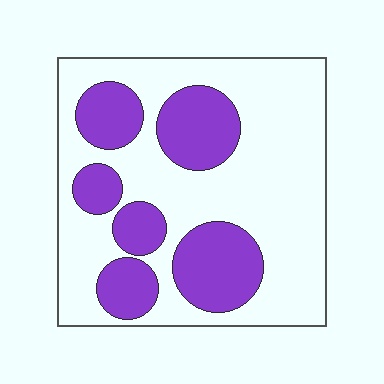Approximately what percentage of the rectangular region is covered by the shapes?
Approximately 30%.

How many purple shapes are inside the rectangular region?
6.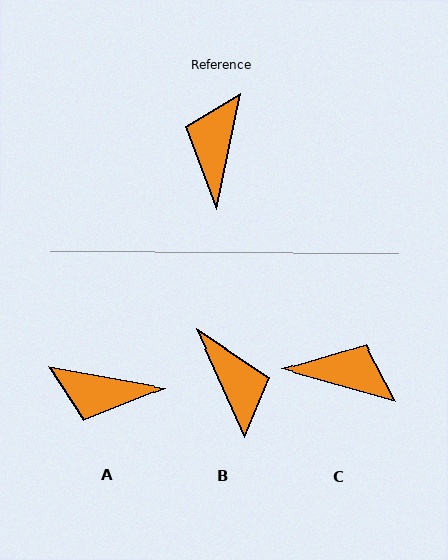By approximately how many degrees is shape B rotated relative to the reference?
Approximately 144 degrees clockwise.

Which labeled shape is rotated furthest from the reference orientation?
B, about 144 degrees away.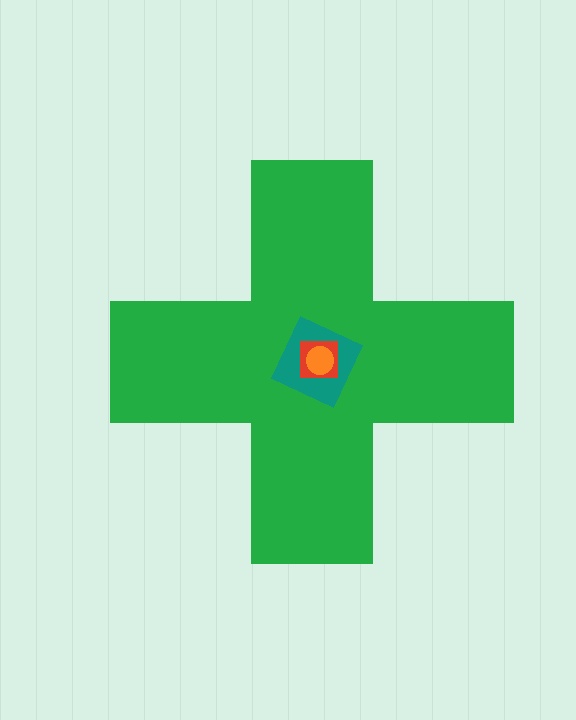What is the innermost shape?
The orange circle.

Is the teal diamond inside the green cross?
Yes.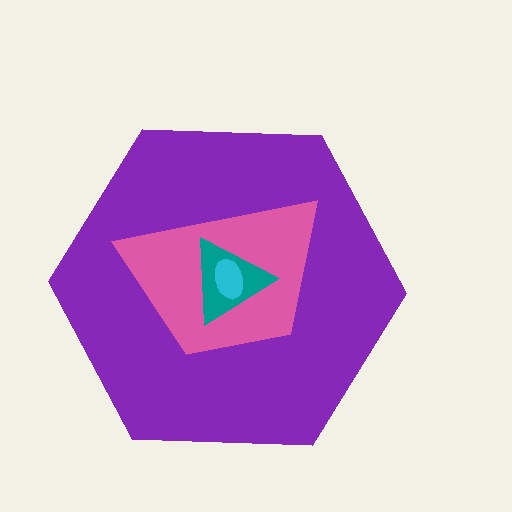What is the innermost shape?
The cyan ellipse.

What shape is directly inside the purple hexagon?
The pink trapezoid.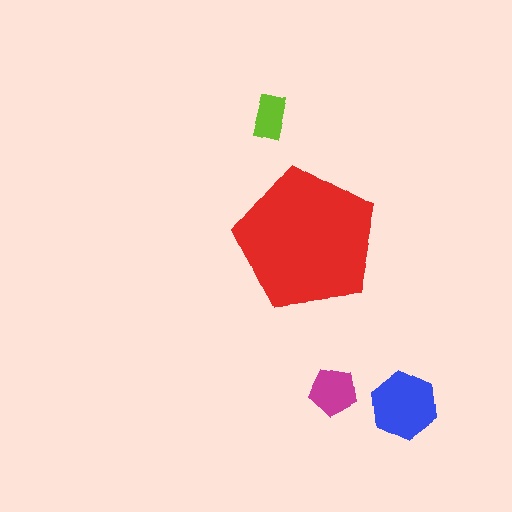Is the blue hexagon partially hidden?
No, the blue hexagon is fully visible.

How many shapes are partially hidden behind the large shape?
0 shapes are partially hidden.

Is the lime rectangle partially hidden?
No, the lime rectangle is fully visible.